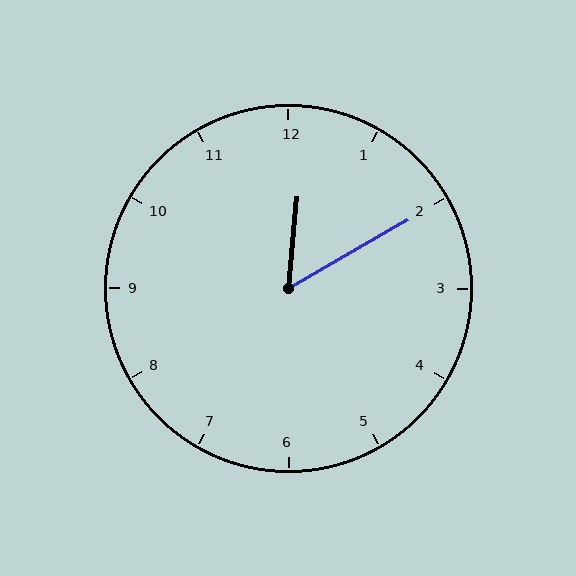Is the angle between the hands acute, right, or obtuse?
It is acute.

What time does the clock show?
12:10.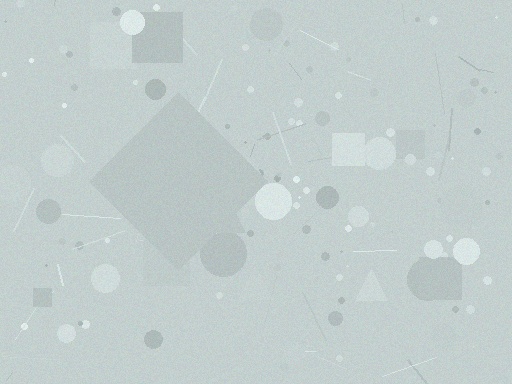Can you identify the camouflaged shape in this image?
The camouflaged shape is a diamond.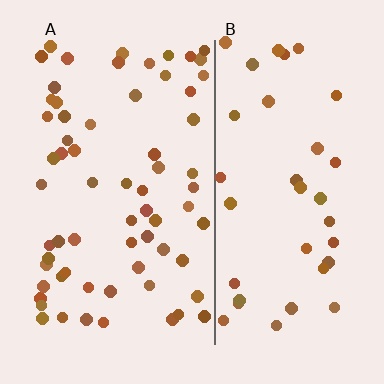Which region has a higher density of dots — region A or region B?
A (the left).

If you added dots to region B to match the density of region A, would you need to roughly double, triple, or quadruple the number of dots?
Approximately double.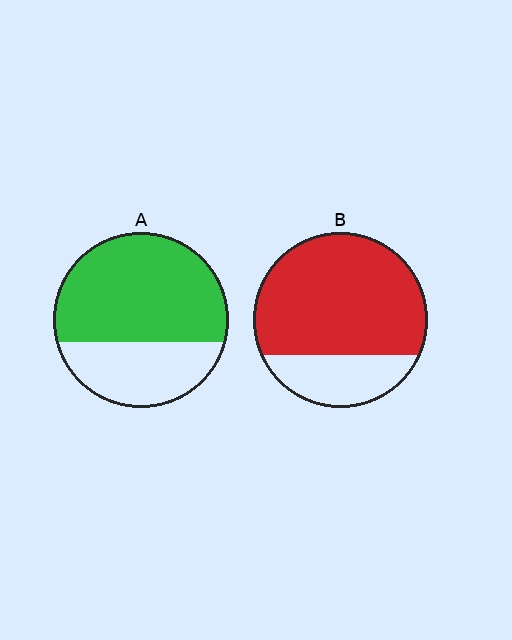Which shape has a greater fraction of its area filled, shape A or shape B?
Shape B.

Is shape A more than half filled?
Yes.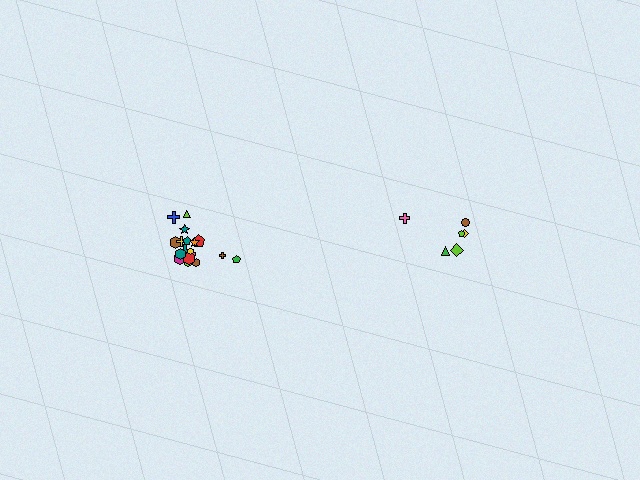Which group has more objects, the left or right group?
The left group.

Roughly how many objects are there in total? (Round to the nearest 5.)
Roughly 25 objects in total.